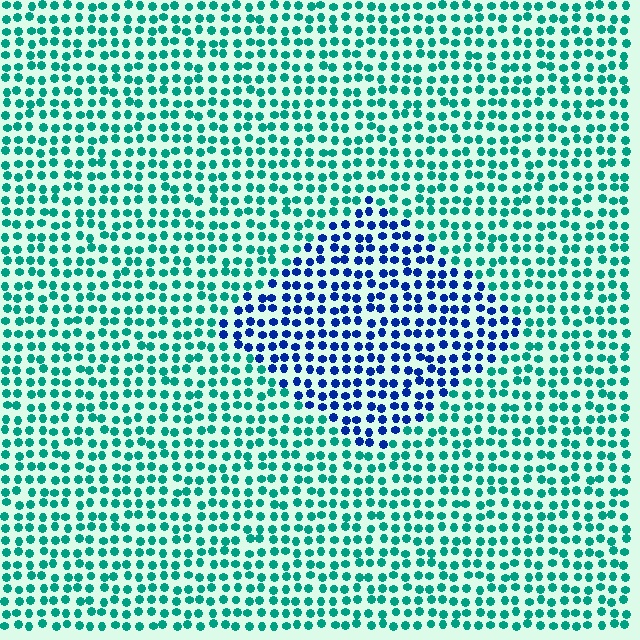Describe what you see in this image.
The image is filled with small teal elements in a uniform arrangement. A diamond-shaped region is visible where the elements are tinted to a slightly different hue, forming a subtle color boundary.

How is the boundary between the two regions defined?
The boundary is defined purely by a slight shift in hue (about 56 degrees). Spacing, size, and orientation are identical on both sides.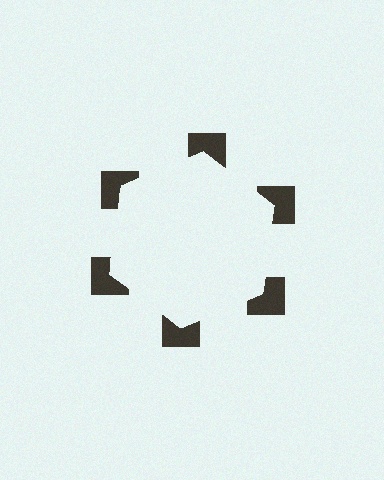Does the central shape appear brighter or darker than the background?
It typically appears slightly brighter than the background, even though no actual brightness change is drawn.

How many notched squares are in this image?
There are 6 — one at each vertex of the illusory hexagon.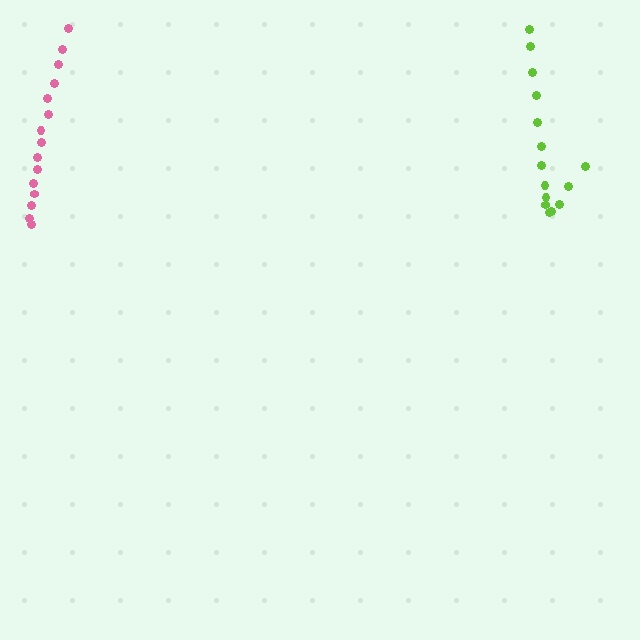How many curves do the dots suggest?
There are 2 distinct paths.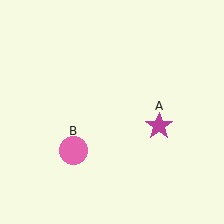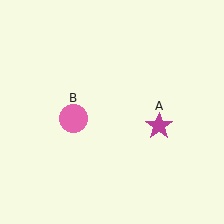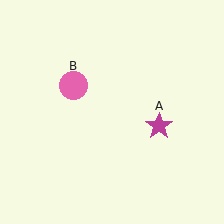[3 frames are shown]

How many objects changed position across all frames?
1 object changed position: pink circle (object B).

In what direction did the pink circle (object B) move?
The pink circle (object B) moved up.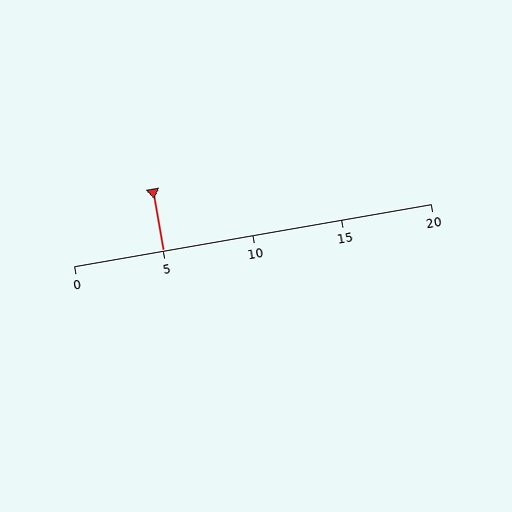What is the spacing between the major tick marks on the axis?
The major ticks are spaced 5 apart.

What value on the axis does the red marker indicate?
The marker indicates approximately 5.